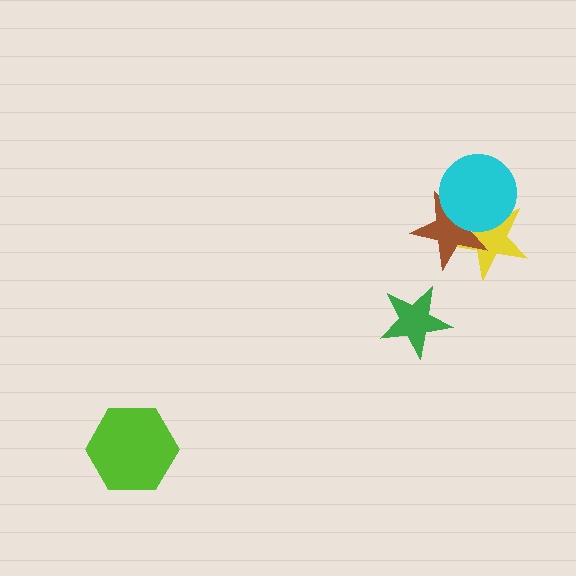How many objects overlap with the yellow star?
2 objects overlap with the yellow star.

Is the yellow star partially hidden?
Yes, it is partially covered by another shape.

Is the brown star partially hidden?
Yes, it is partially covered by another shape.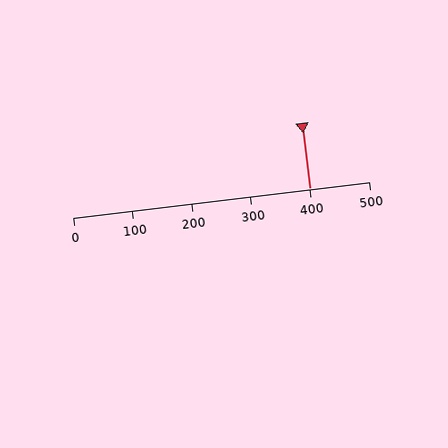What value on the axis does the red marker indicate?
The marker indicates approximately 400.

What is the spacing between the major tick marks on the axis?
The major ticks are spaced 100 apart.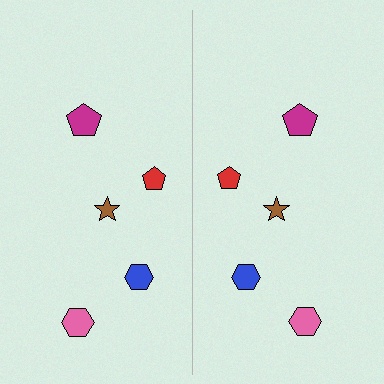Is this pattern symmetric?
Yes, this pattern has bilateral (reflection) symmetry.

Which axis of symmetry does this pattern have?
The pattern has a vertical axis of symmetry running through the center of the image.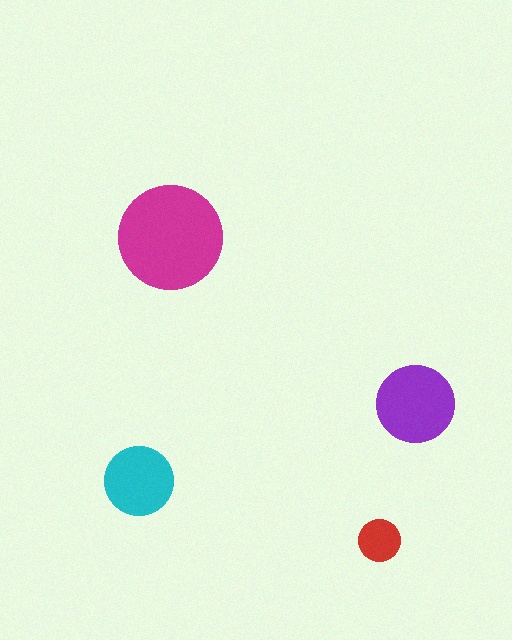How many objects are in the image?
There are 4 objects in the image.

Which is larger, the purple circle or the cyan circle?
The purple one.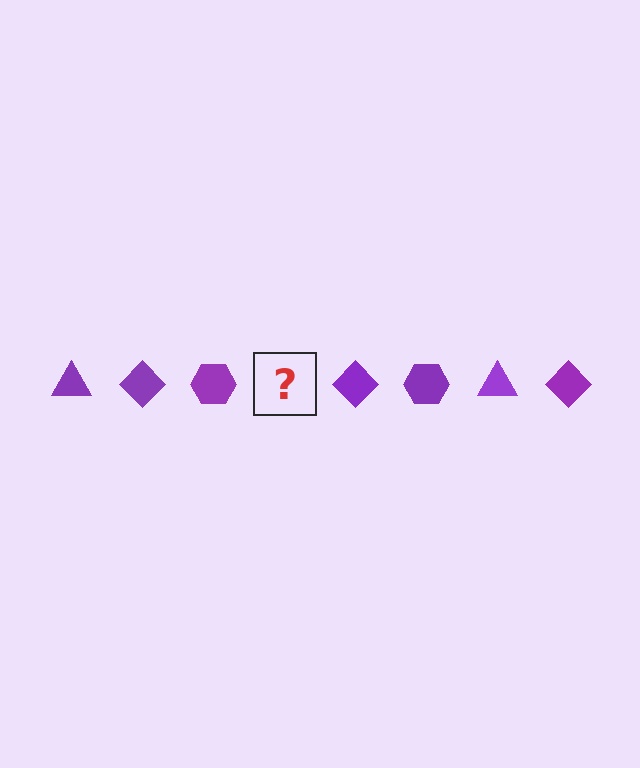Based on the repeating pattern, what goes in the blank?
The blank should be a purple triangle.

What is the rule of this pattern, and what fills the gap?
The rule is that the pattern cycles through triangle, diamond, hexagon shapes in purple. The gap should be filled with a purple triangle.